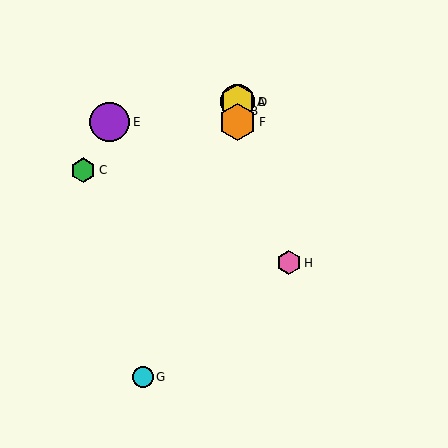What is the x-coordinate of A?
Object A is at x≈237.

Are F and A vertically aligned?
Yes, both are at x≈237.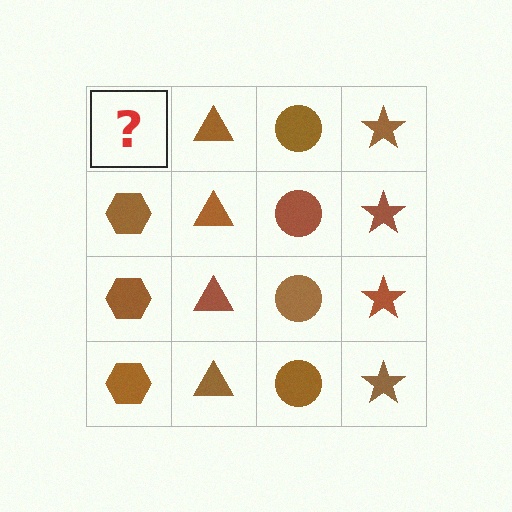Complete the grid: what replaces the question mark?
The question mark should be replaced with a brown hexagon.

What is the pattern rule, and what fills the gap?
The rule is that each column has a consistent shape. The gap should be filled with a brown hexagon.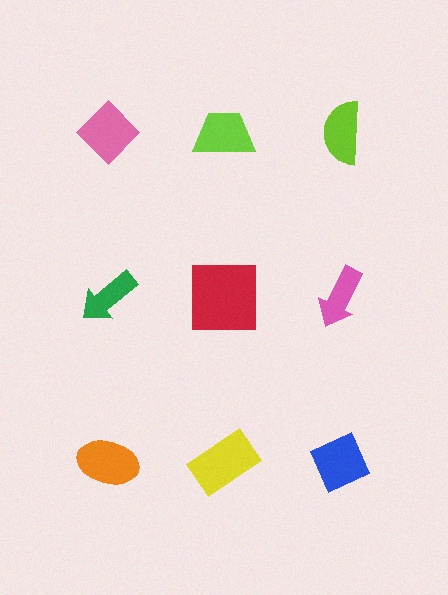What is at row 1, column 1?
A pink diamond.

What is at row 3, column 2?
A yellow rectangle.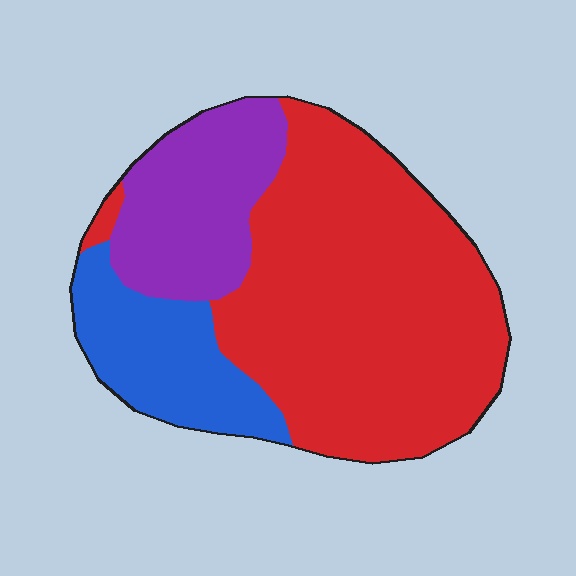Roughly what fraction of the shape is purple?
Purple takes up between a sixth and a third of the shape.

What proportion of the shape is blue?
Blue covers 18% of the shape.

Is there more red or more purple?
Red.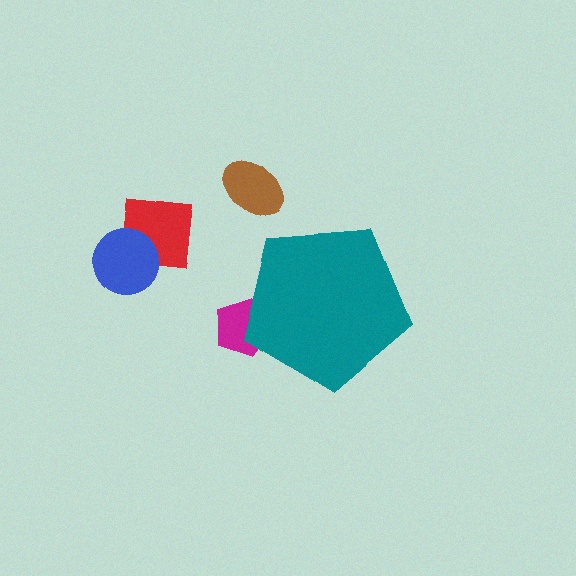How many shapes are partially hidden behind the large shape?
1 shape is partially hidden.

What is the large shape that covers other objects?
A teal pentagon.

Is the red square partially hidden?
No, the red square is fully visible.